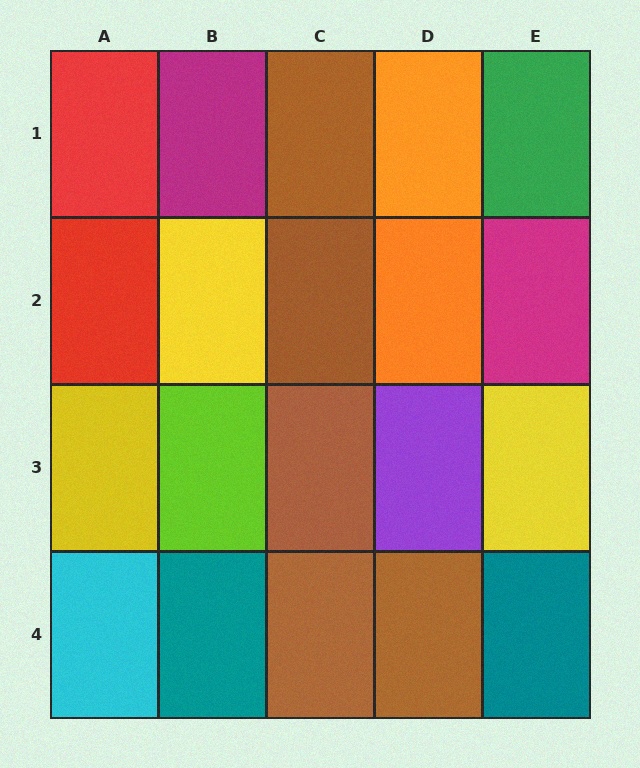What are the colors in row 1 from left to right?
Red, magenta, brown, orange, green.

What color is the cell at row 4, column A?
Cyan.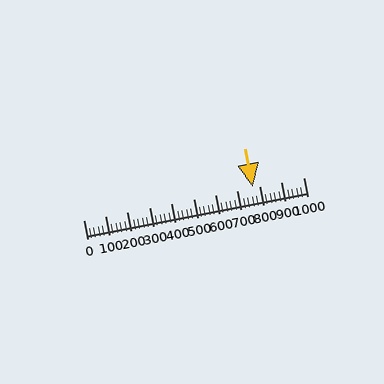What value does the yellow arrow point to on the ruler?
The yellow arrow points to approximately 769.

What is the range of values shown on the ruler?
The ruler shows values from 0 to 1000.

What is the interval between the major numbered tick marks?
The major tick marks are spaced 100 units apart.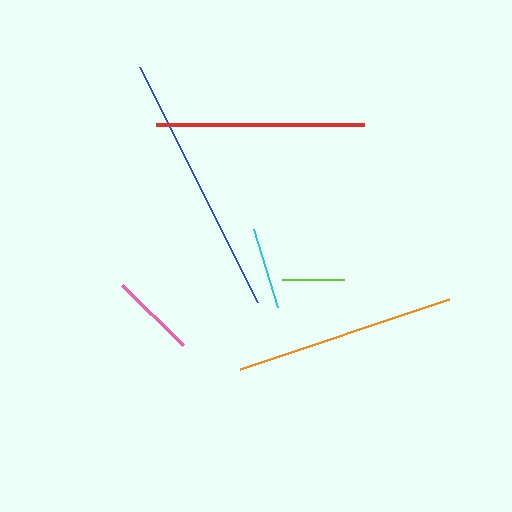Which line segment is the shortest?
The lime line is the shortest at approximately 61 pixels.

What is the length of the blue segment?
The blue segment is approximately 263 pixels long.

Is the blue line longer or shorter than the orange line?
The blue line is longer than the orange line.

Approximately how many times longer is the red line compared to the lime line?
The red line is approximately 3.4 times the length of the lime line.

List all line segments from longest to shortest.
From longest to shortest: blue, orange, red, pink, cyan, lime.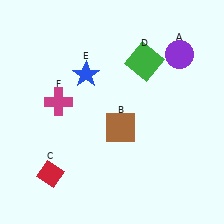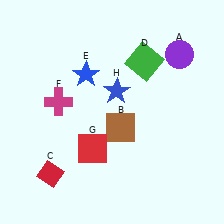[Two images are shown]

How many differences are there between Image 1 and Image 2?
There are 2 differences between the two images.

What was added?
A red square (G), a blue star (H) were added in Image 2.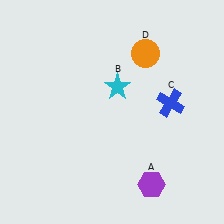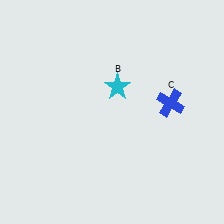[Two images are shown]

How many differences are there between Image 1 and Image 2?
There are 2 differences between the two images.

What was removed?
The orange circle (D), the purple hexagon (A) were removed in Image 2.